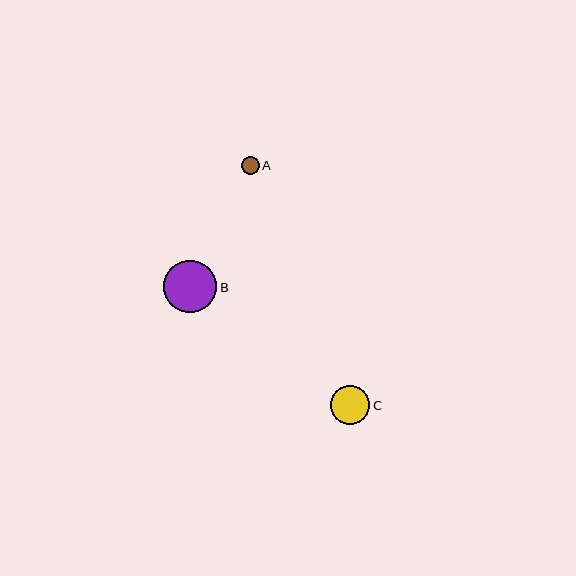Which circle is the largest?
Circle B is the largest with a size of approximately 53 pixels.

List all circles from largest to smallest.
From largest to smallest: B, C, A.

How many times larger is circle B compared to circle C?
Circle B is approximately 1.4 times the size of circle C.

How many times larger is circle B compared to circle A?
Circle B is approximately 3.0 times the size of circle A.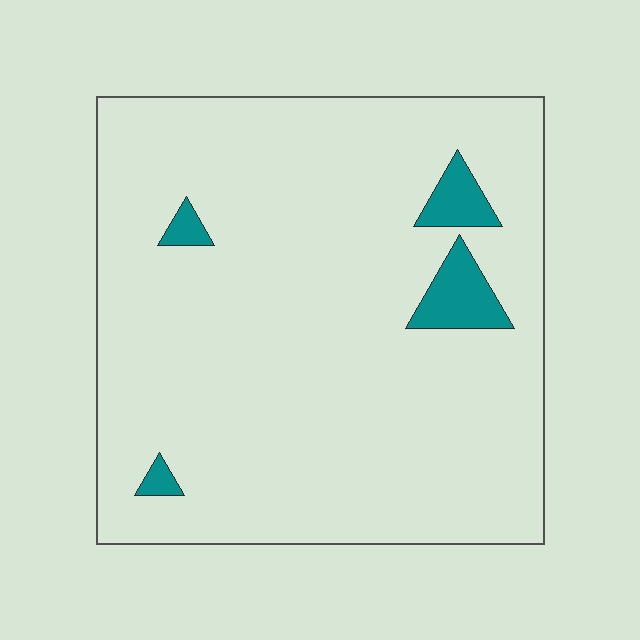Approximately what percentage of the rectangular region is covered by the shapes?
Approximately 5%.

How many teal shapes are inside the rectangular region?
4.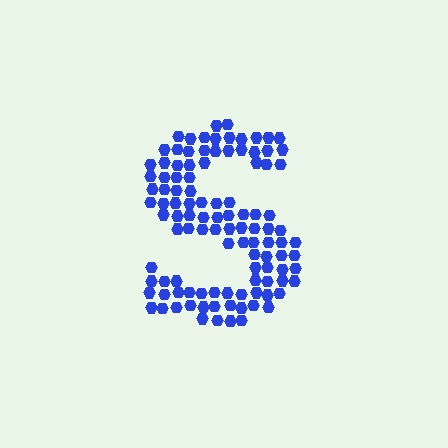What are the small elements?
The small elements are hexagons.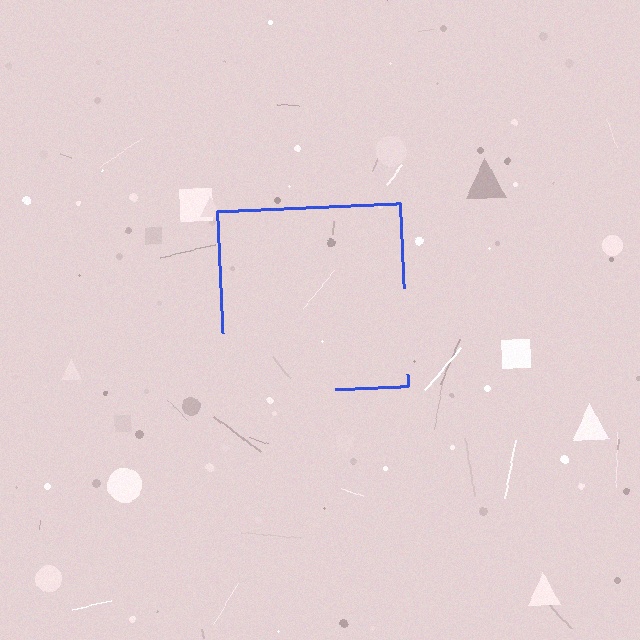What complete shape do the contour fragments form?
The contour fragments form a square.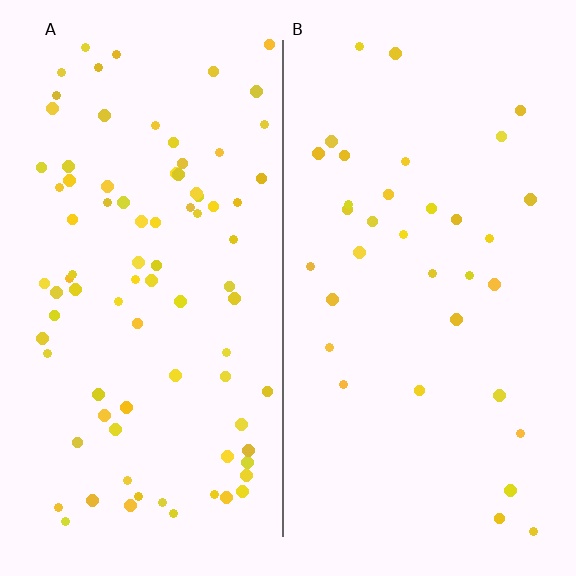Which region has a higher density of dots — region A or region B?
A (the left).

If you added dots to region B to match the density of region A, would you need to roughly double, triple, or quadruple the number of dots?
Approximately triple.